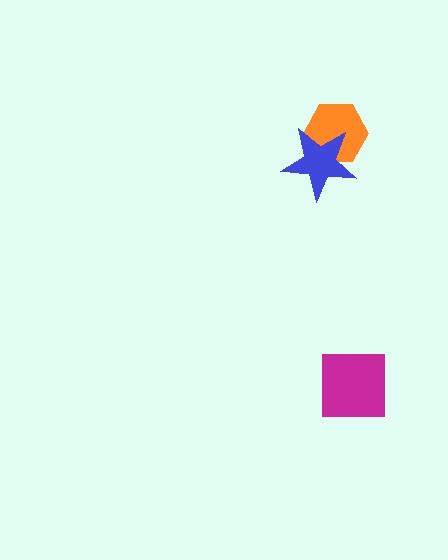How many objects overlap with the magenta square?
0 objects overlap with the magenta square.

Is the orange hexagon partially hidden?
Yes, it is partially covered by another shape.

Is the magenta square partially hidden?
No, no other shape covers it.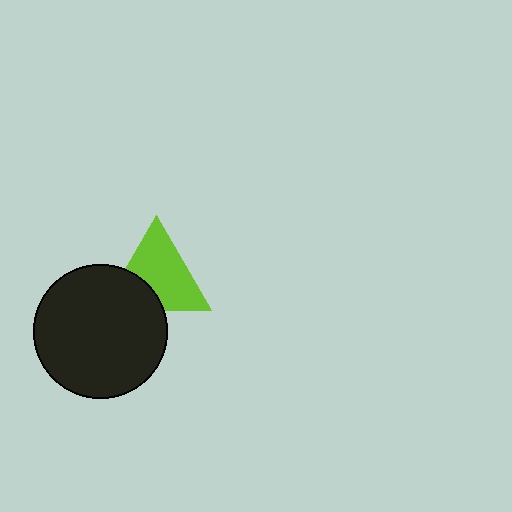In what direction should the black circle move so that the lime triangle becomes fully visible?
The black circle should move down. That is the shortest direction to clear the overlap and leave the lime triangle fully visible.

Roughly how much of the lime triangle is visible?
Most of it is visible (roughly 70%).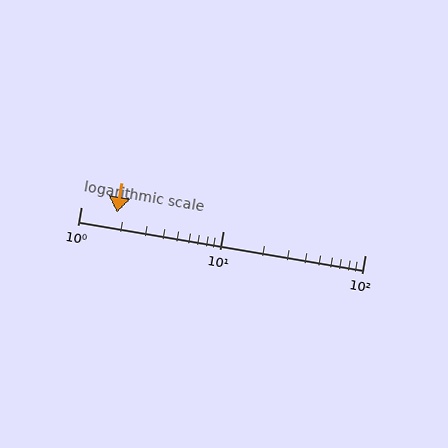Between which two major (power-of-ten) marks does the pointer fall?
The pointer is between 1 and 10.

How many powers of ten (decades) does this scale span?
The scale spans 2 decades, from 1 to 100.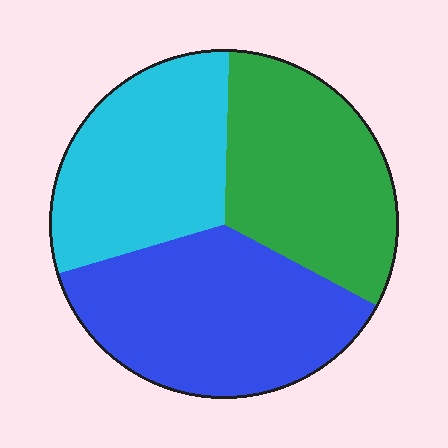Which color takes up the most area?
Blue, at roughly 35%.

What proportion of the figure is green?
Green covers 32% of the figure.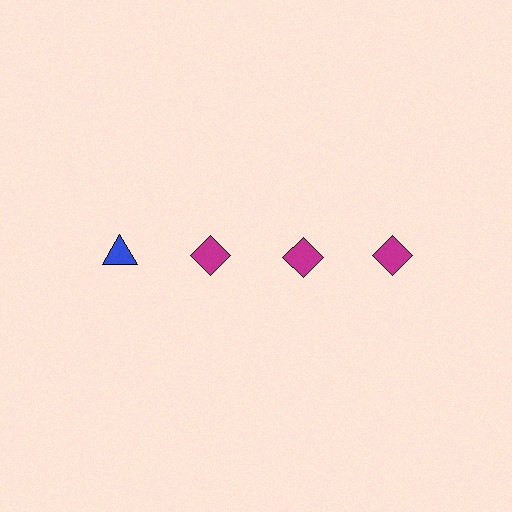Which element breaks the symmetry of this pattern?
The blue triangle in the top row, leftmost column breaks the symmetry. All other shapes are magenta diamonds.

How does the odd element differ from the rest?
It differs in both color (blue instead of magenta) and shape (triangle instead of diamond).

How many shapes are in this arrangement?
There are 4 shapes arranged in a grid pattern.